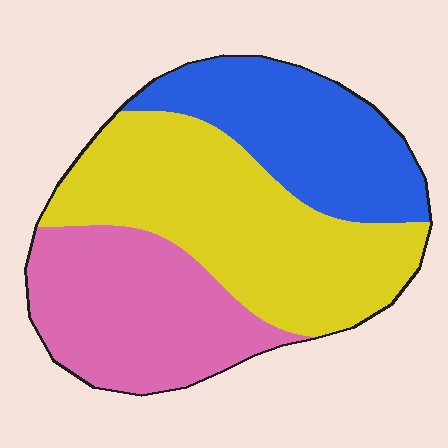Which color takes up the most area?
Yellow, at roughly 45%.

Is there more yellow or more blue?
Yellow.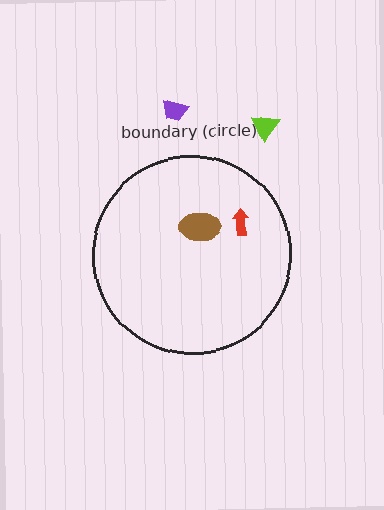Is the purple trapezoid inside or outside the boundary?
Outside.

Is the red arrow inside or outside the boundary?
Inside.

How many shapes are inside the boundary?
2 inside, 2 outside.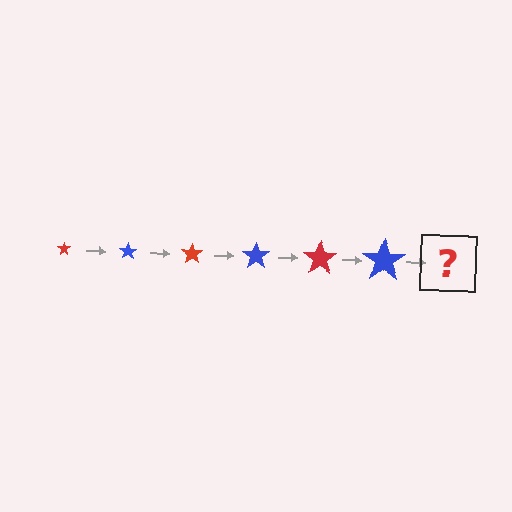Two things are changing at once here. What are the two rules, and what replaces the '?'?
The two rules are that the star grows larger each step and the color cycles through red and blue. The '?' should be a red star, larger than the previous one.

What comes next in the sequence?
The next element should be a red star, larger than the previous one.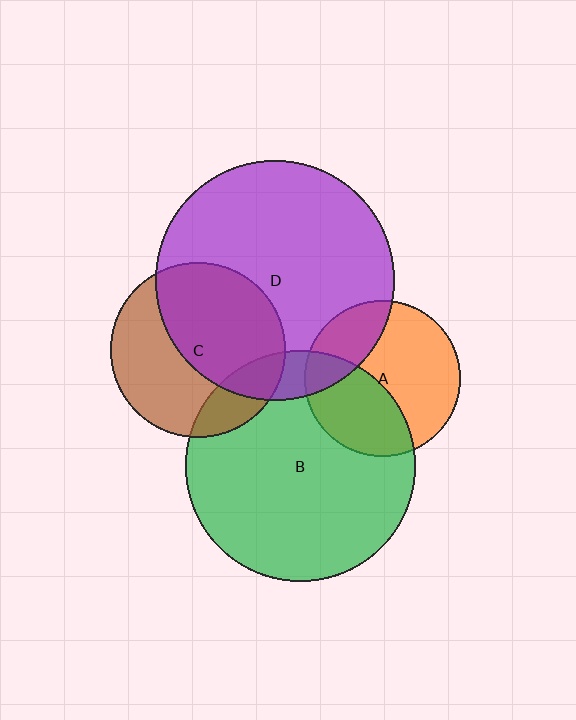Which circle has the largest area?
Circle D (purple).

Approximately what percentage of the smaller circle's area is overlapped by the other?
Approximately 20%.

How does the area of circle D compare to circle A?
Approximately 2.3 times.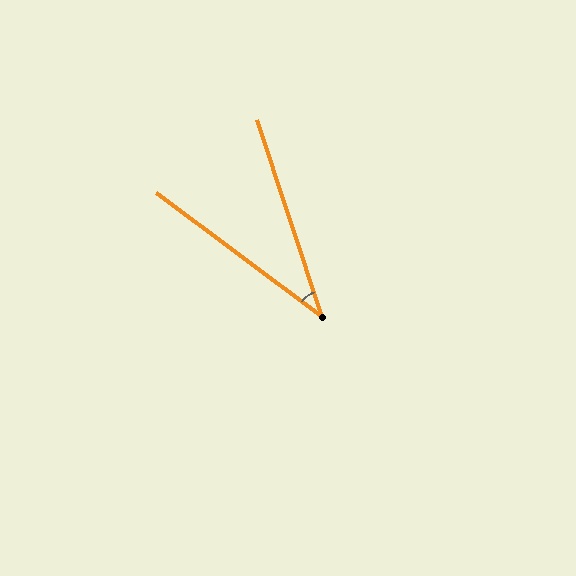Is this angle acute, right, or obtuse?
It is acute.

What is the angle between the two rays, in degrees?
Approximately 35 degrees.